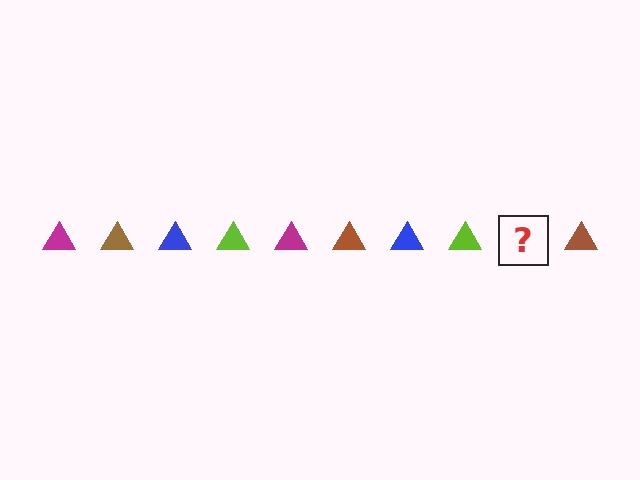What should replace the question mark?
The question mark should be replaced with a magenta triangle.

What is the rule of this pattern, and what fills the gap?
The rule is that the pattern cycles through magenta, brown, blue, lime triangles. The gap should be filled with a magenta triangle.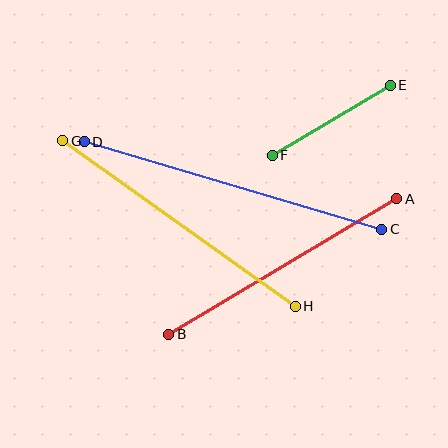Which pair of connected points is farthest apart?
Points C and D are farthest apart.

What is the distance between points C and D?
The distance is approximately 310 pixels.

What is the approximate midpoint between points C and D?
The midpoint is at approximately (233, 185) pixels.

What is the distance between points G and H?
The distance is approximately 285 pixels.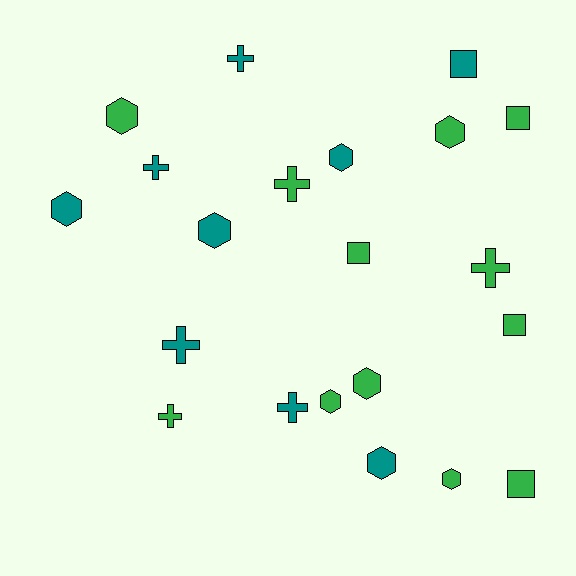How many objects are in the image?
There are 21 objects.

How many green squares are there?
There are 4 green squares.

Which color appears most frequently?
Green, with 12 objects.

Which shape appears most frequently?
Hexagon, with 9 objects.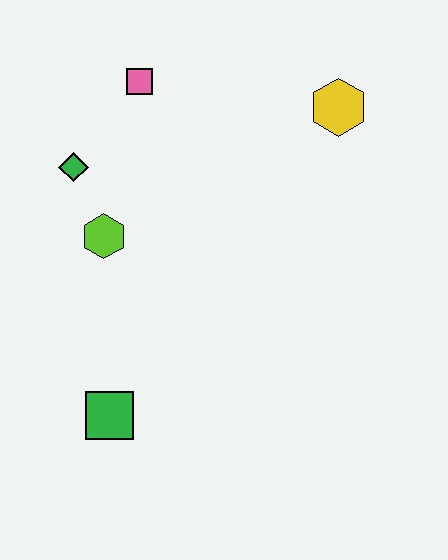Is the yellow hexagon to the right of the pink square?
Yes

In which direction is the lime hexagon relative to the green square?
The lime hexagon is above the green square.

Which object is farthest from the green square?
The yellow hexagon is farthest from the green square.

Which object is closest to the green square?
The lime hexagon is closest to the green square.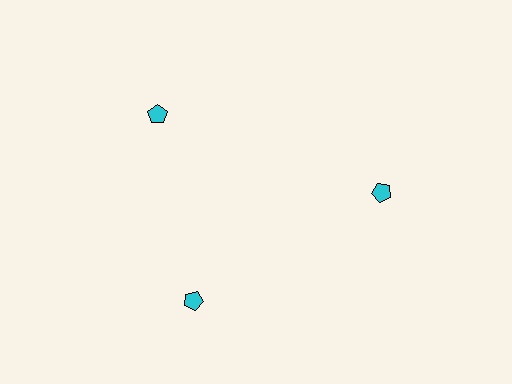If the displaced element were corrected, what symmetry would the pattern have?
It would have 3-fold rotational symmetry — the pattern would map onto itself every 120 degrees.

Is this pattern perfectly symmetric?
No. The 3 cyan pentagons are arranged in a ring, but one element near the 11 o'clock position is rotated out of alignment along the ring, breaking the 3-fold rotational symmetry.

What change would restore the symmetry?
The symmetry would be restored by rotating it back into even spacing with its neighbors so that all 3 pentagons sit at equal angles and equal distance from the center.